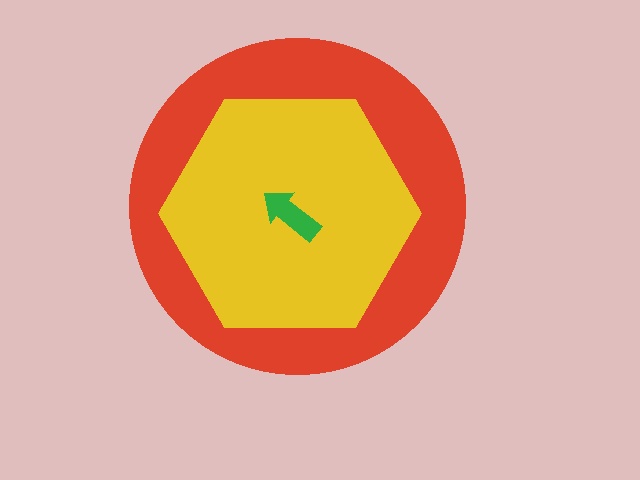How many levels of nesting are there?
3.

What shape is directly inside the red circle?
The yellow hexagon.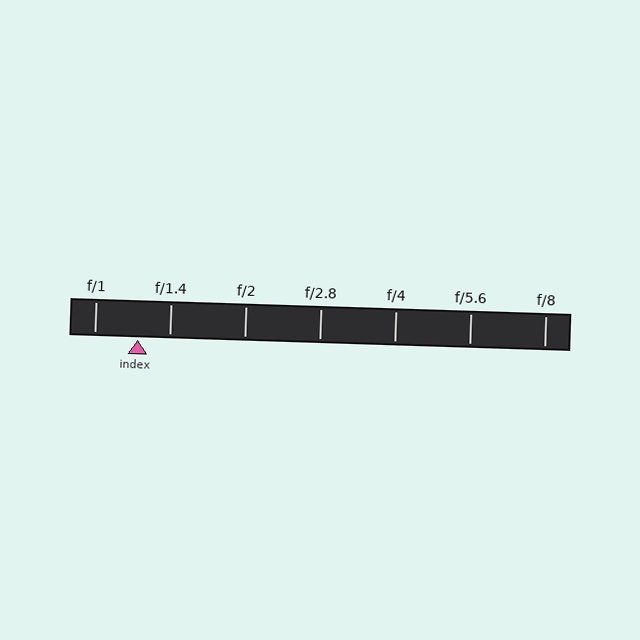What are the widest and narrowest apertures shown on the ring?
The widest aperture shown is f/1 and the narrowest is f/8.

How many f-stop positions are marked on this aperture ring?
There are 7 f-stop positions marked.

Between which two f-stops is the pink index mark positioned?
The index mark is between f/1 and f/1.4.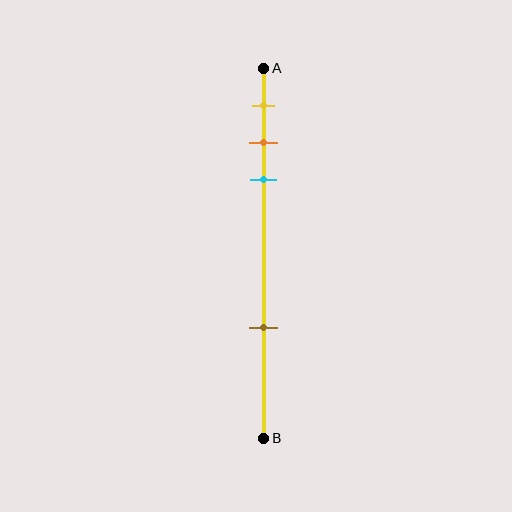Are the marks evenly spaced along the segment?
No, the marks are not evenly spaced.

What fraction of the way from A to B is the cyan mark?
The cyan mark is approximately 30% (0.3) of the way from A to B.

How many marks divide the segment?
There are 4 marks dividing the segment.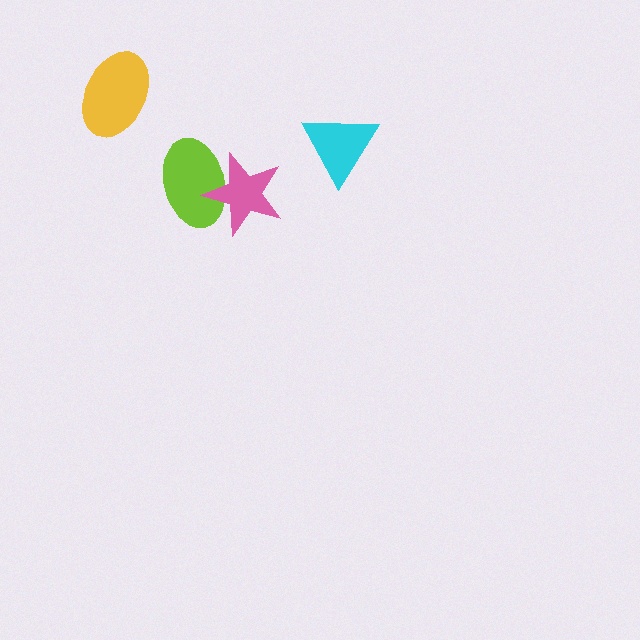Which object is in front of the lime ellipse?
The pink star is in front of the lime ellipse.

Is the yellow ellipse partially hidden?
No, no other shape covers it.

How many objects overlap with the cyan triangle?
0 objects overlap with the cyan triangle.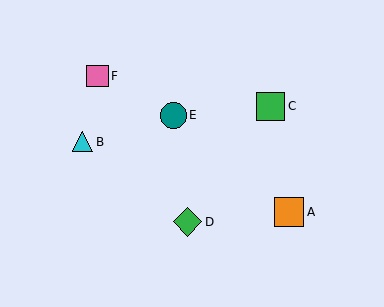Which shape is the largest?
The orange square (labeled A) is the largest.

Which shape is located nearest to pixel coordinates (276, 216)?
The orange square (labeled A) at (289, 212) is nearest to that location.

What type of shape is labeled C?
Shape C is a green square.